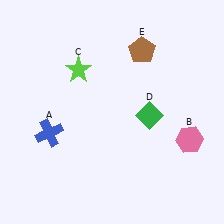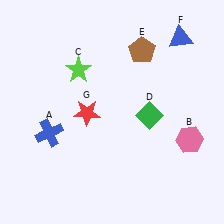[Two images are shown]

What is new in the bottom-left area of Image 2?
A red star (G) was added in the bottom-left area of Image 2.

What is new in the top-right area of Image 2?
A blue triangle (F) was added in the top-right area of Image 2.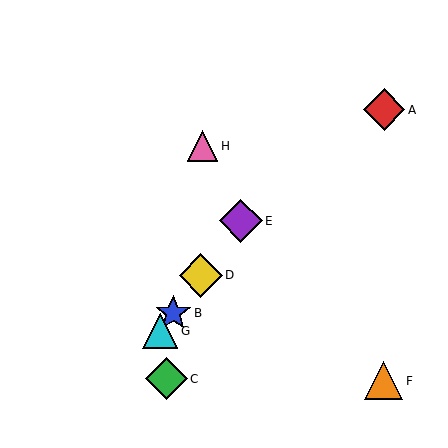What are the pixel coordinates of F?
Object F is at (383, 381).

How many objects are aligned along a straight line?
4 objects (B, D, E, G) are aligned along a straight line.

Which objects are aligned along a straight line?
Objects B, D, E, G are aligned along a straight line.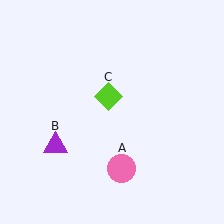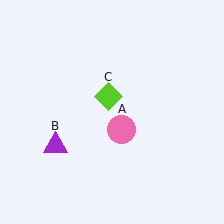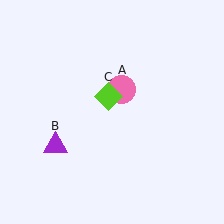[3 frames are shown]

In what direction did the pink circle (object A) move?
The pink circle (object A) moved up.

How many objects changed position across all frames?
1 object changed position: pink circle (object A).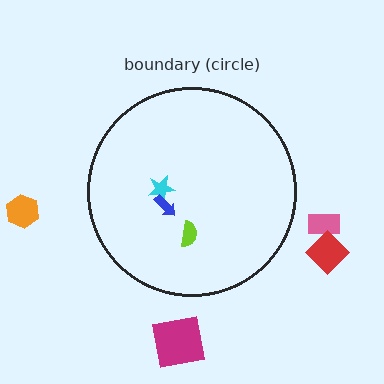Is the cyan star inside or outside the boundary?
Inside.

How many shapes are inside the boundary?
3 inside, 4 outside.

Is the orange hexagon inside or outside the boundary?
Outside.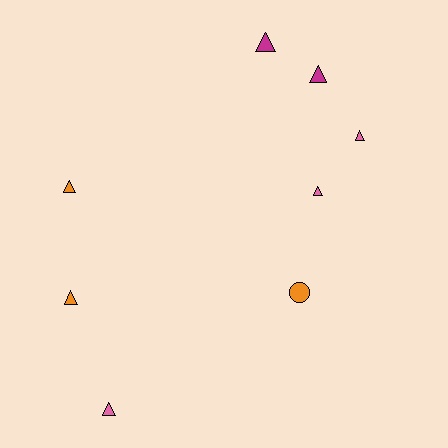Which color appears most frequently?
Orange, with 3 objects.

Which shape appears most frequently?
Triangle, with 7 objects.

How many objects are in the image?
There are 8 objects.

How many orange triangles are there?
There are 2 orange triangles.